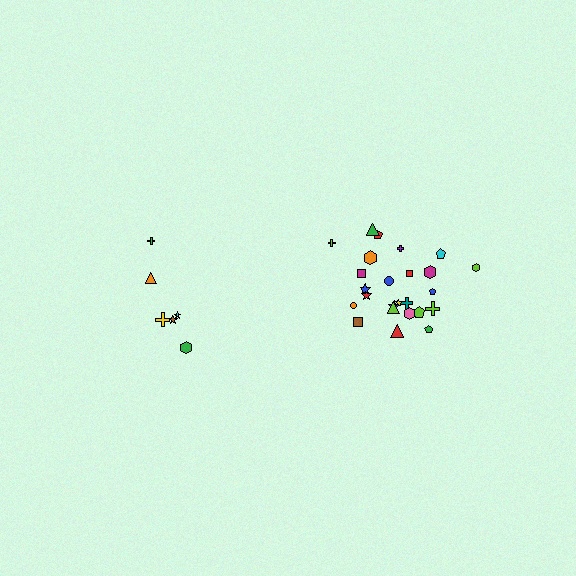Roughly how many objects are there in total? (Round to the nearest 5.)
Roughly 30 objects in total.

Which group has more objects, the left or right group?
The right group.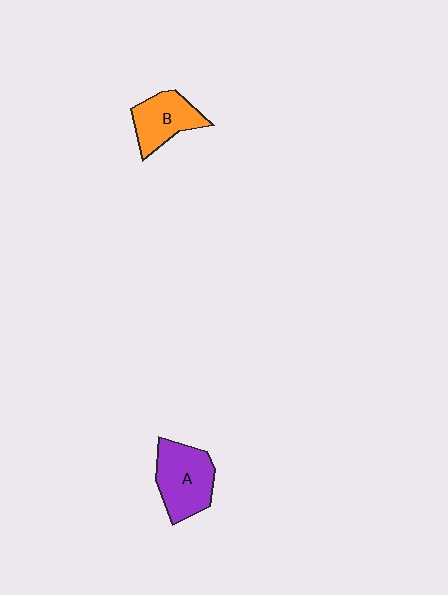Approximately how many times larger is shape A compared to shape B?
Approximately 1.2 times.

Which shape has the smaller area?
Shape B (orange).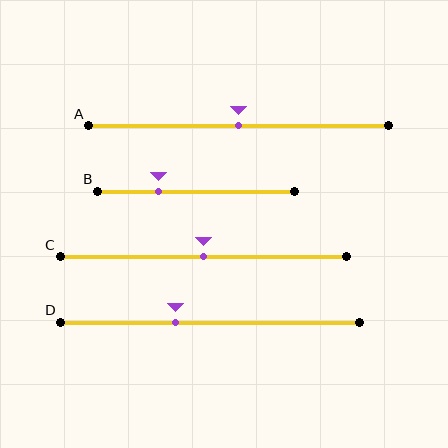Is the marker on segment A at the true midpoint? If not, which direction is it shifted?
Yes, the marker on segment A is at the true midpoint.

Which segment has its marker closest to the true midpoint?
Segment A has its marker closest to the true midpoint.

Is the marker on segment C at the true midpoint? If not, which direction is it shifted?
Yes, the marker on segment C is at the true midpoint.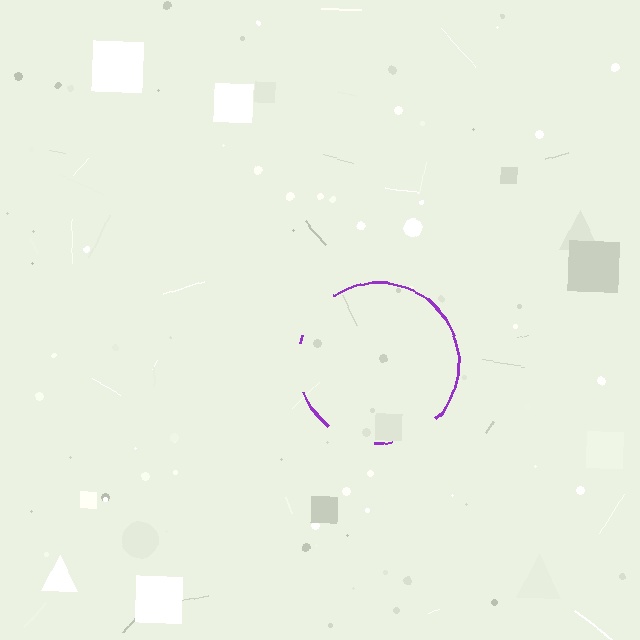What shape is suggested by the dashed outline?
The dashed outline suggests a circle.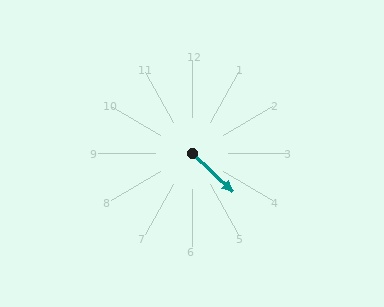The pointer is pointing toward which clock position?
Roughly 4 o'clock.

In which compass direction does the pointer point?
Southeast.